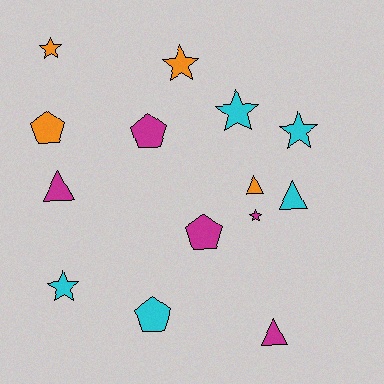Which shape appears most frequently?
Star, with 6 objects.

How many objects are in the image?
There are 14 objects.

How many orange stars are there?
There are 2 orange stars.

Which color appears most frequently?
Magenta, with 5 objects.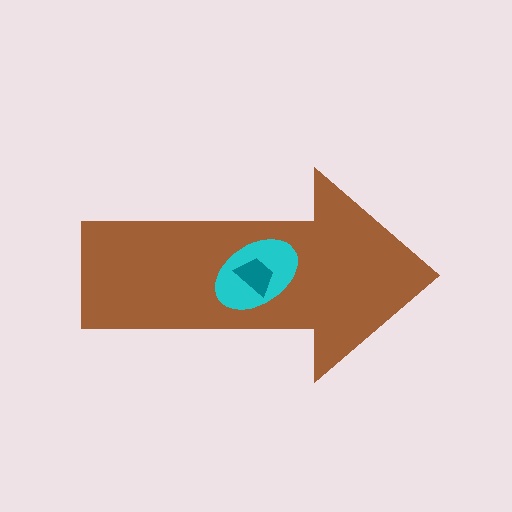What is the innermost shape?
The teal trapezoid.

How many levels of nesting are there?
3.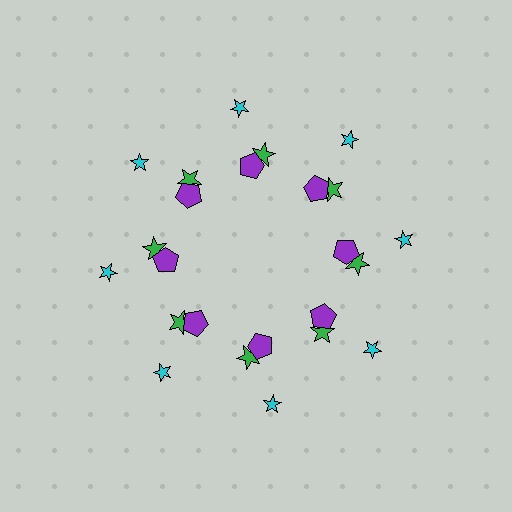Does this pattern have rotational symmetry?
Yes, this pattern has 8-fold rotational symmetry. It looks the same after rotating 45 degrees around the center.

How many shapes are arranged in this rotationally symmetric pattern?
There are 24 shapes, arranged in 8 groups of 3.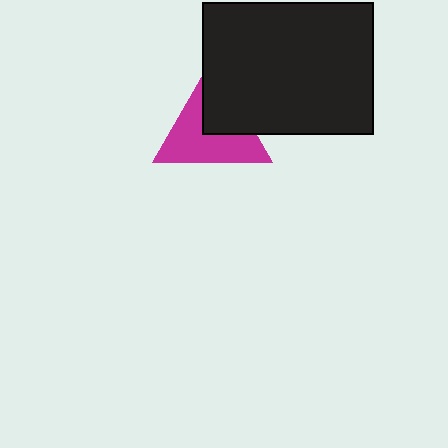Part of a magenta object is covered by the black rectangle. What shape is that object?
It is a triangle.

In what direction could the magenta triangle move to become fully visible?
The magenta triangle could move toward the lower-left. That would shift it out from behind the black rectangle entirely.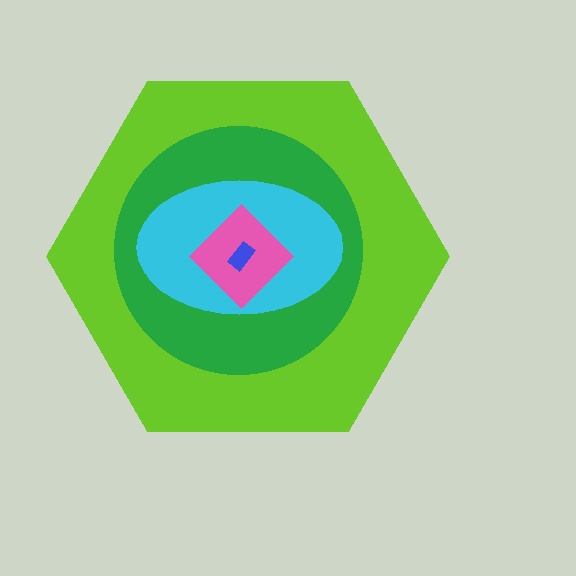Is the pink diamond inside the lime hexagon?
Yes.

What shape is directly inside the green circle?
The cyan ellipse.